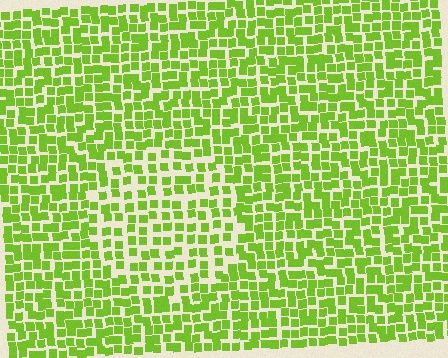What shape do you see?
I see a circle.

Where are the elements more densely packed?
The elements are more densely packed outside the circle boundary.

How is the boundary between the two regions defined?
The boundary is defined by a change in element density (approximately 1.6x ratio). All elements are the same color, size, and shape.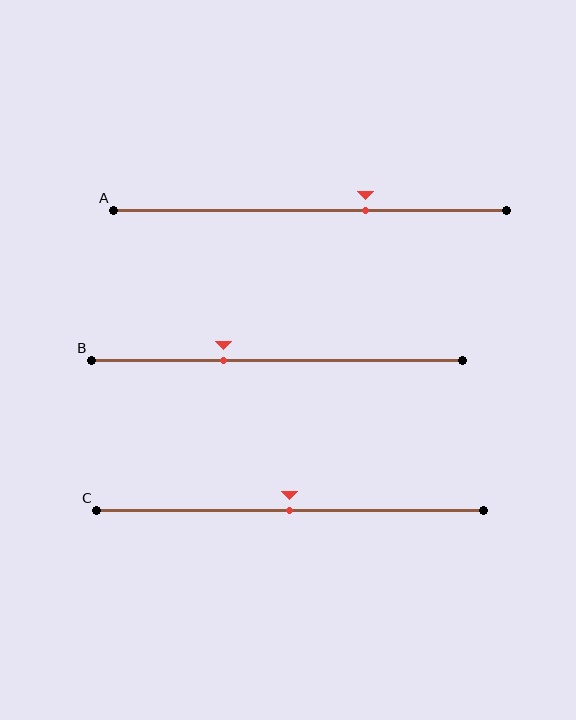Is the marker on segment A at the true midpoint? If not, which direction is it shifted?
No, the marker on segment A is shifted to the right by about 14% of the segment length.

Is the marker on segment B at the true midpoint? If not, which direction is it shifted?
No, the marker on segment B is shifted to the left by about 14% of the segment length.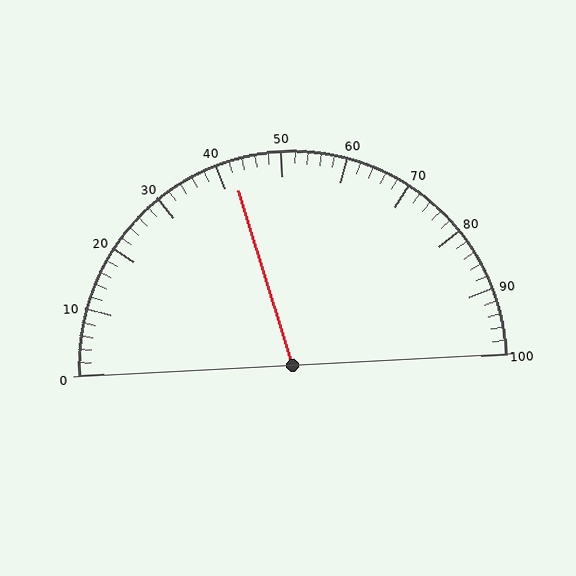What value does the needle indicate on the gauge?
The needle indicates approximately 42.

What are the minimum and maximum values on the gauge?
The gauge ranges from 0 to 100.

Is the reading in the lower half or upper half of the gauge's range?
The reading is in the lower half of the range (0 to 100).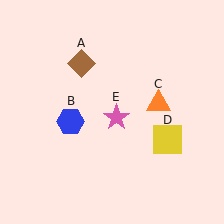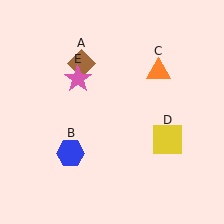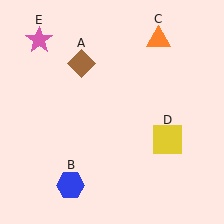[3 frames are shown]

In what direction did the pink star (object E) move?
The pink star (object E) moved up and to the left.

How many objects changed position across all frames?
3 objects changed position: blue hexagon (object B), orange triangle (object C), pink star (object E).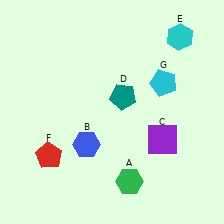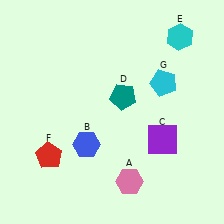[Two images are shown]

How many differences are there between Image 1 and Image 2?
There is 1 difference between the two images.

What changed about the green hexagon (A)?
In Image 1, A is green. In Image 2, it changed to pink.